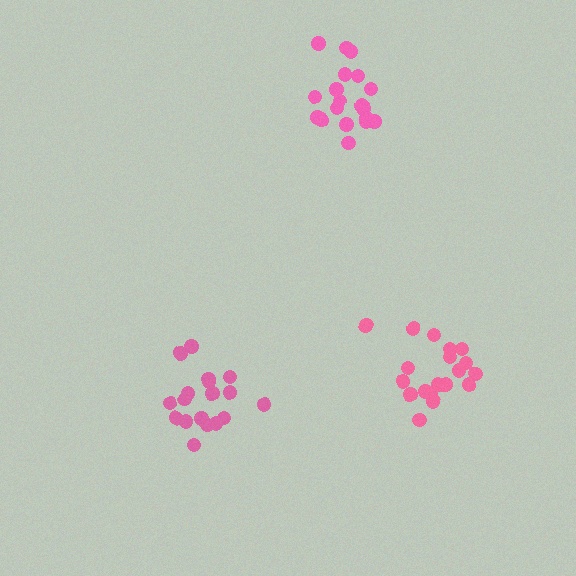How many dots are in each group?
Group 1: 20 dots, Group 2: 20 dots, Group 3: 18 dots (58 total).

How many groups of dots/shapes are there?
There are 3 groups.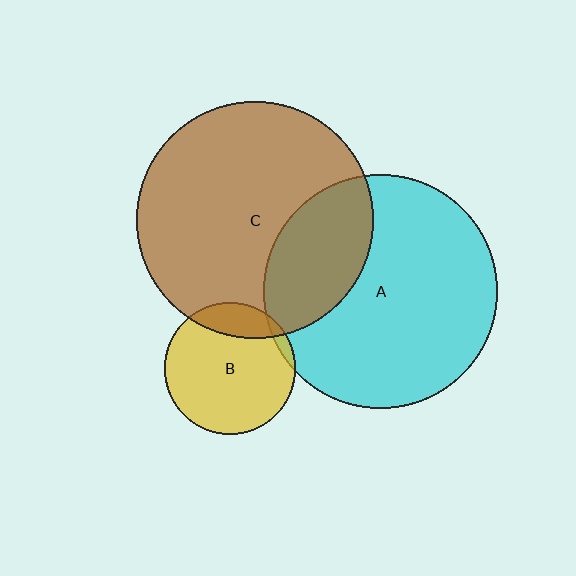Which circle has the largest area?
Circle C (brown).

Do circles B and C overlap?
Yes.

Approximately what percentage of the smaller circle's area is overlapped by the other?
Approximately 15%.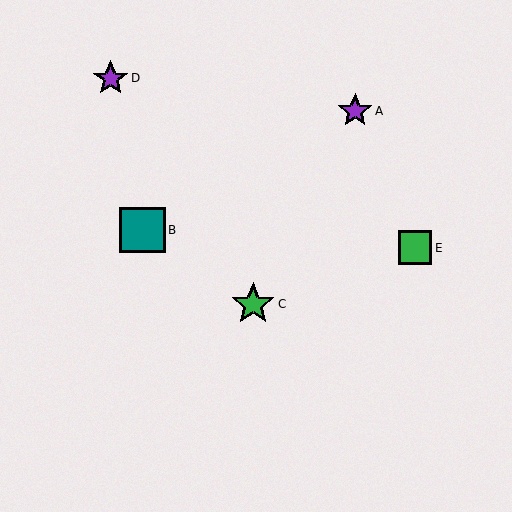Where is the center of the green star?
The center of the green star is at (253, 304).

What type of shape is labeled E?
Shape E is a green square.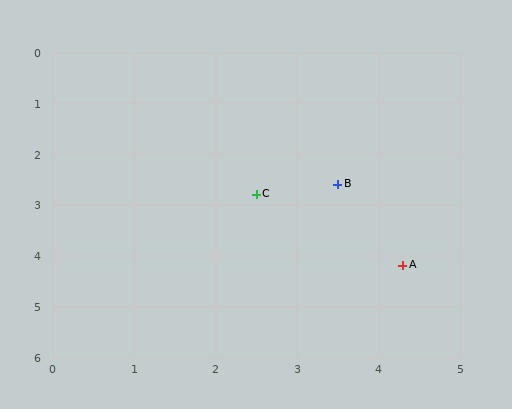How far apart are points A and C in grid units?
Points A and C are about 2.3 grid units apart.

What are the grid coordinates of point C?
Point C is at approximately (2.5, 2.8).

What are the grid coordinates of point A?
Point A is at approximately (4.3, 4.2).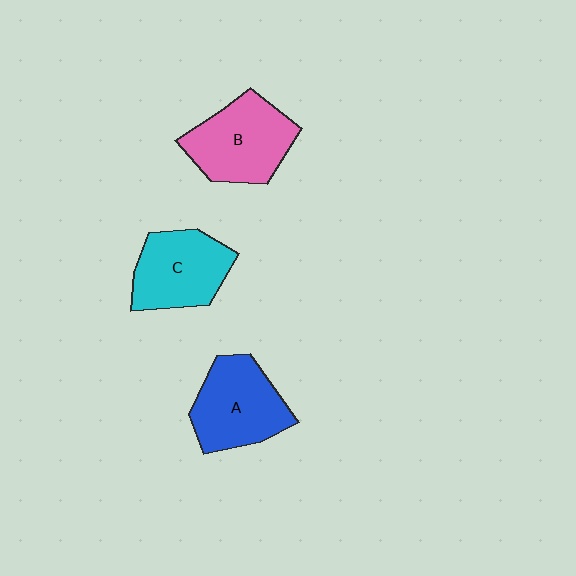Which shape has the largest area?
Shape B (pink).